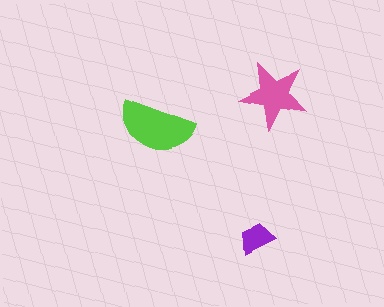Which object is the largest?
The lime semicircle.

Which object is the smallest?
The purple trapezoid.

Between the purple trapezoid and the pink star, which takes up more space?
The pink star.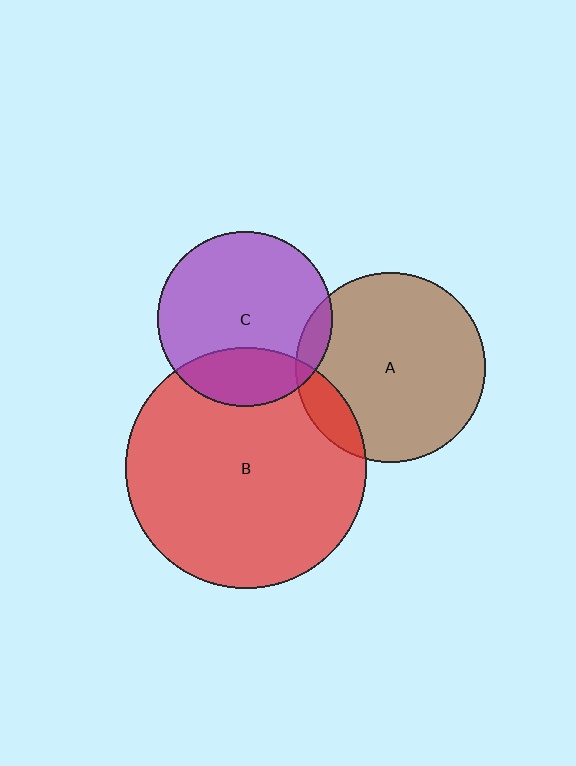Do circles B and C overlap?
Yes.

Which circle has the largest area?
Circle B (red).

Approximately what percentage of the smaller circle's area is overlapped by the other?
Approximately 25%.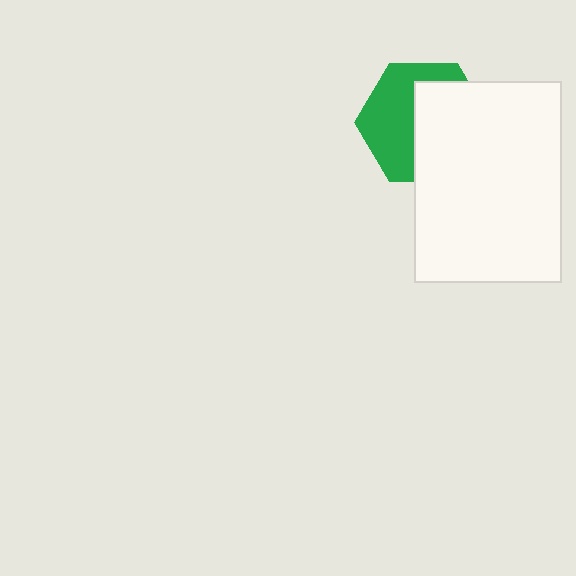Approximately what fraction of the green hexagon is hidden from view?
Roughly 52% of the green hexagon is hidden behind the white rectangle.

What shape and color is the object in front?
The object in front is a white rectangle.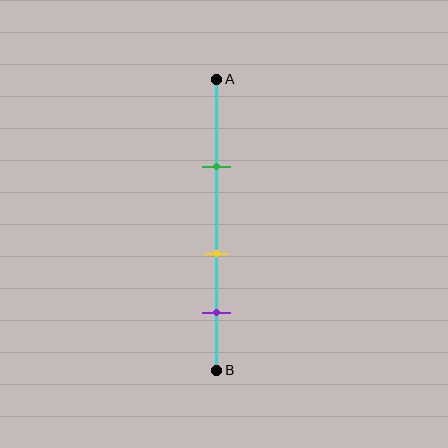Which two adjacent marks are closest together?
The yellow and purple marks are the closest adjacent pair.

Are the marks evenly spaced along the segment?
Yes, the marks are approximately evenly spaced.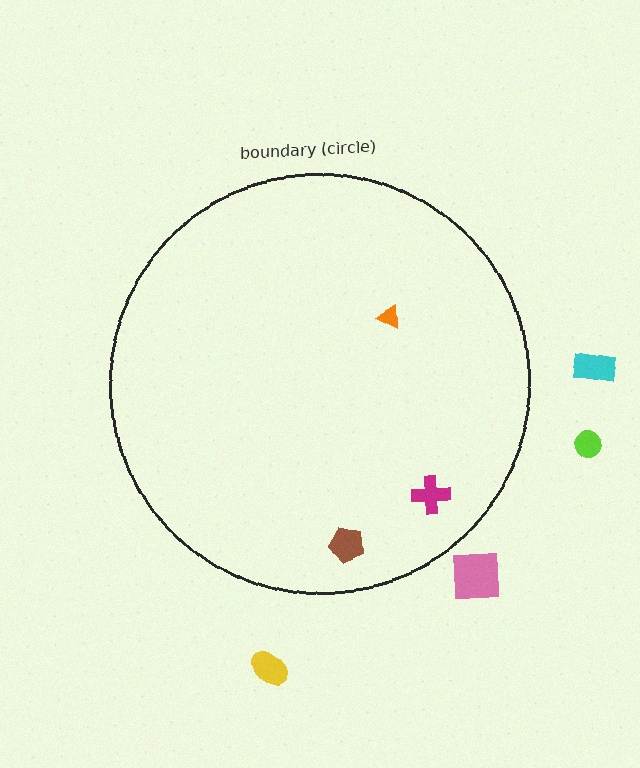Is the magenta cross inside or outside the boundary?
Inside.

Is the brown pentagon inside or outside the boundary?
Inside.